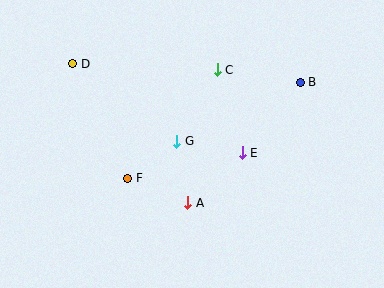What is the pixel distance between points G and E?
The distance between G and E is 66 pixels.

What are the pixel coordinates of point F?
Point F is at (128, 178).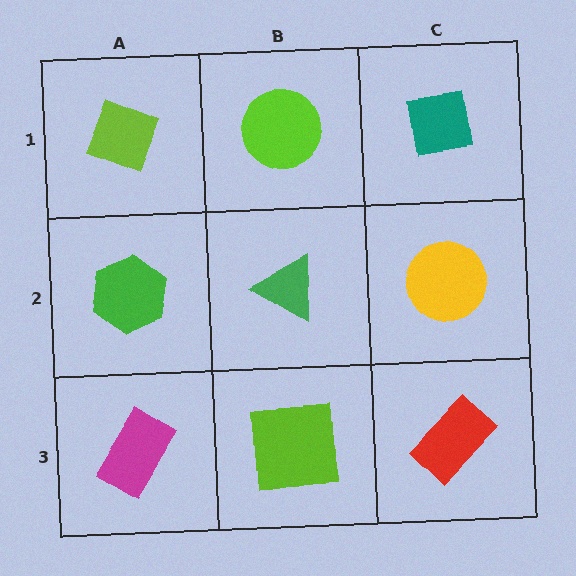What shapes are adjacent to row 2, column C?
A teal square (row 1, column C), a red rectangle (row 3, column C), a green triangle (row 2, column B).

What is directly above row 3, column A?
A green hexagon.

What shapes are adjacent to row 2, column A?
A lime diamond (row 1, column A), a magenta rectangle (row 3, column A), a green triangle (row 2, column B).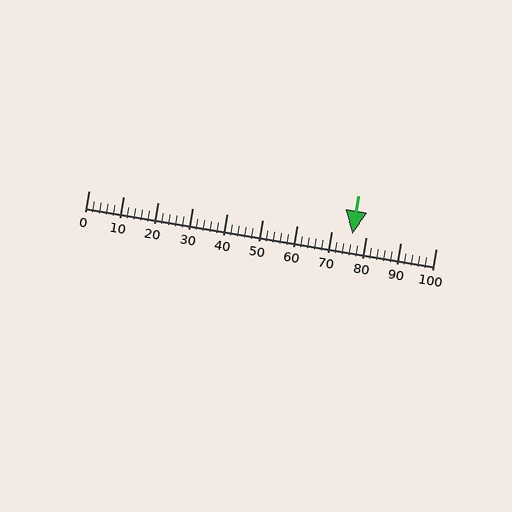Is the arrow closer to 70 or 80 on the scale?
The arrow is closer to 80.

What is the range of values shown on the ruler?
The ruler shows values from 0 to 100.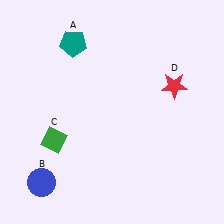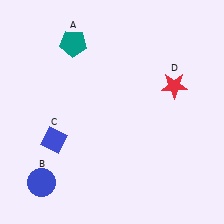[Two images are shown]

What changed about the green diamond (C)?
In Image 1, C is green. In Image 2, it changed to blue.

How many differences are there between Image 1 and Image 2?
There is 1 difference between the two images.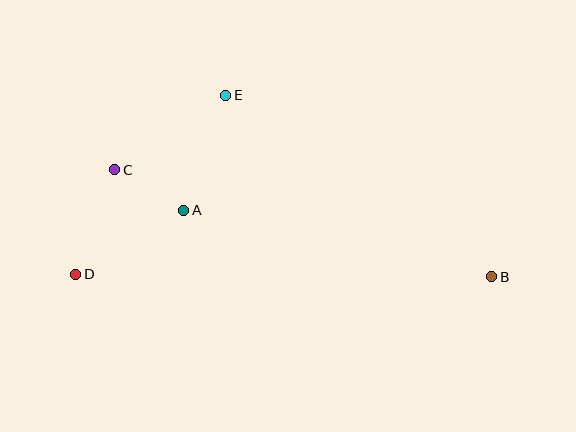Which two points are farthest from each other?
Points B and D are farthest from each other.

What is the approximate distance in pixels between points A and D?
The distance between A and D is approximately 126 pixels.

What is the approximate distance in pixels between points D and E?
The distance between D and E is approximately 234 pixels.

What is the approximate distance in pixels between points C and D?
The distance between C and D is approximately 111 pixels.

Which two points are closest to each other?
Points A and C are closest to each other.